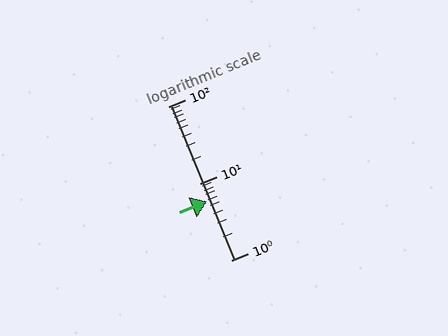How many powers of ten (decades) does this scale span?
The scale spans 2 decades, from 1 to 100.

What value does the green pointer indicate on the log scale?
The pointer indicates approximately 5.8.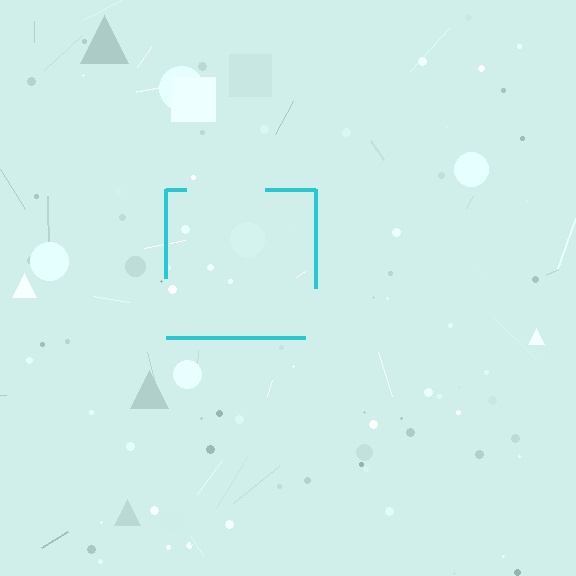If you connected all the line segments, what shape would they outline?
They would outline a square.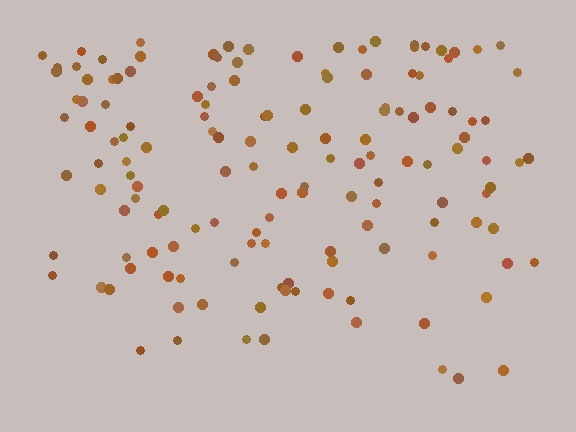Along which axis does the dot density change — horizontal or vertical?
Vertical.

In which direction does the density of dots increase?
From bottom to top, with the top side densest.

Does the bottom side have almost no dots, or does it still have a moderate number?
Still a moderate number, just noticeably fewer than the top.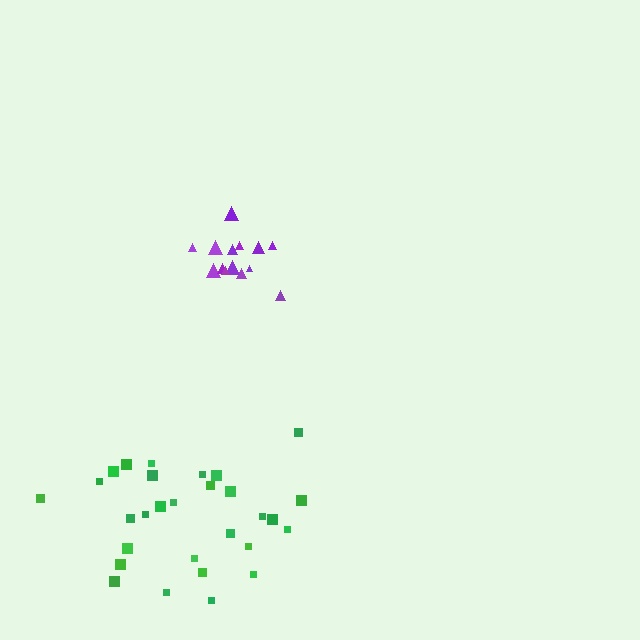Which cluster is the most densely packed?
Purple.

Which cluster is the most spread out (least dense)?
Green.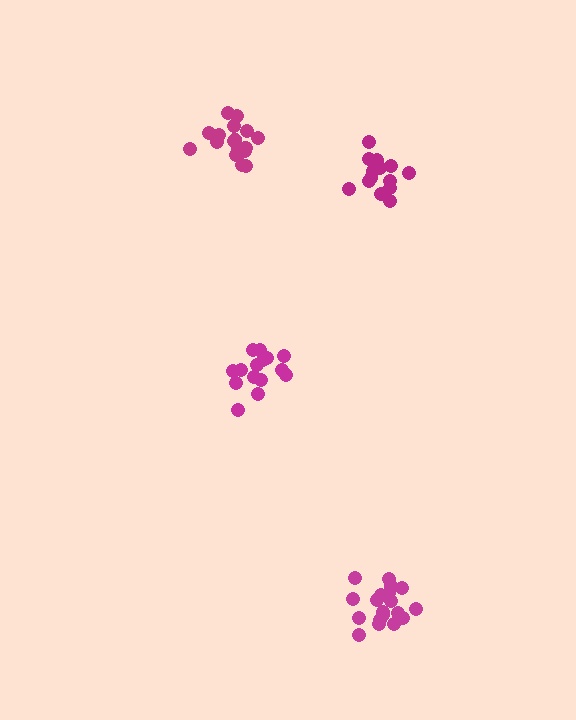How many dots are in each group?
Group 1: 19 dots, Group 2: 15 dots, Group 3: 19 dots, Group 4: 14 dots (67 total).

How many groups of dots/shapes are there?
There are 4 groups.